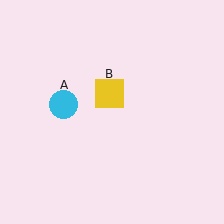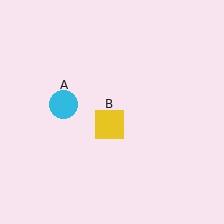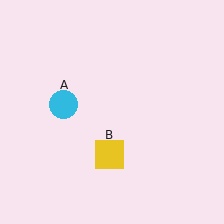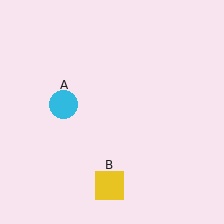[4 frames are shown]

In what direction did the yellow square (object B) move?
The yellow square (object B) moved down.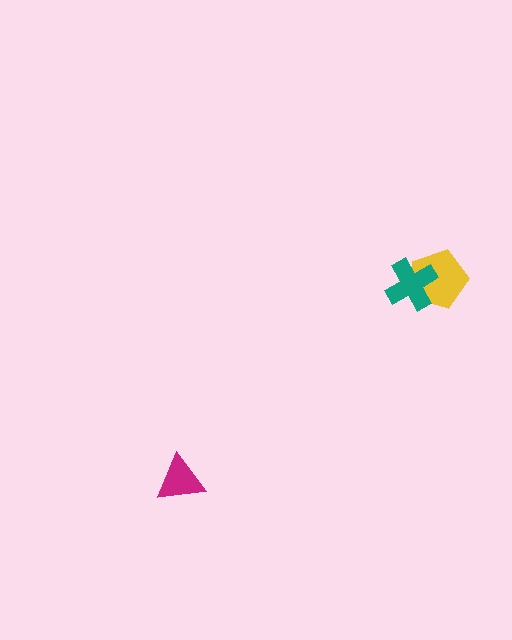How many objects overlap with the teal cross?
1 object overlaps with the teal cross.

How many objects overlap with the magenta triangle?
0 objects overlap with the magenta triangle.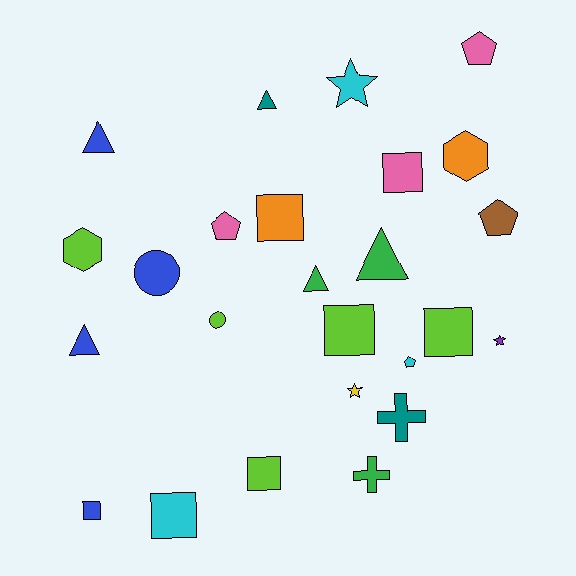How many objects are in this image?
There are 25 objects.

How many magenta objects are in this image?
There are no magenta objects.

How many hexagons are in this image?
There are 2 hexagons.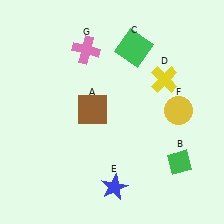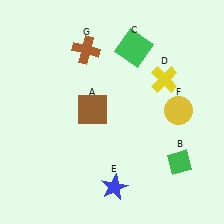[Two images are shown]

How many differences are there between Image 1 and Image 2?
There is 1 difference between the two images.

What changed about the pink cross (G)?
In Image 1, G is pink. In Image 2, it changed to brown.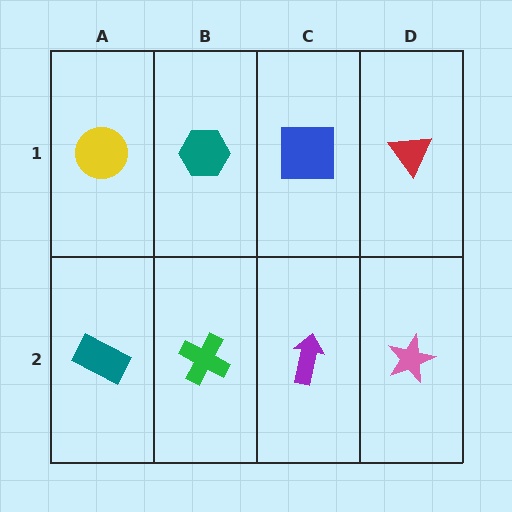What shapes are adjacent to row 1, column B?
A green cross (row 2, column B), a yellow circle (row 1, column A), a blue square (row 1, column C).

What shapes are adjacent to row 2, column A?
A yellow circle (row 1, column A), a green cross (row 2, column B).